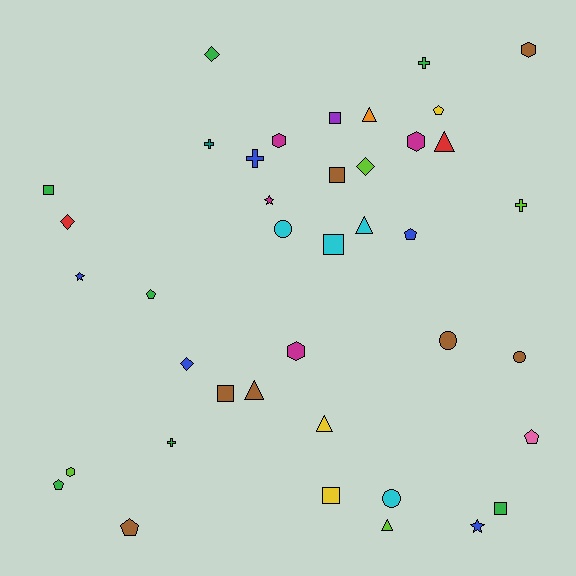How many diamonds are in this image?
There are 4 diamonds.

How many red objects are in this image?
There are 2 red objects.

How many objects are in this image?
There are 40 objects.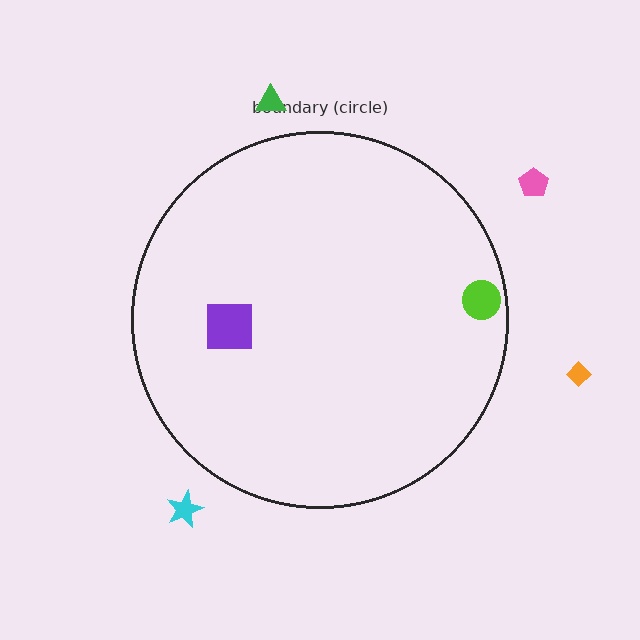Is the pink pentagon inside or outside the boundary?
Outside.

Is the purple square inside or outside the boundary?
Inside.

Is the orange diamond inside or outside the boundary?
Outside.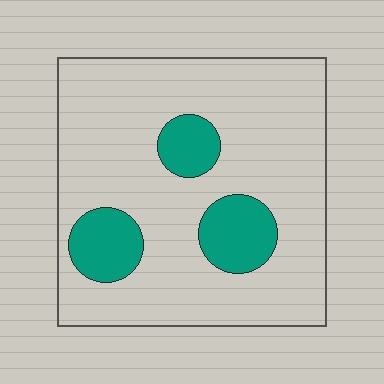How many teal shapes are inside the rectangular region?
3.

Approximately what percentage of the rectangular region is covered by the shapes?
Approximately 15%.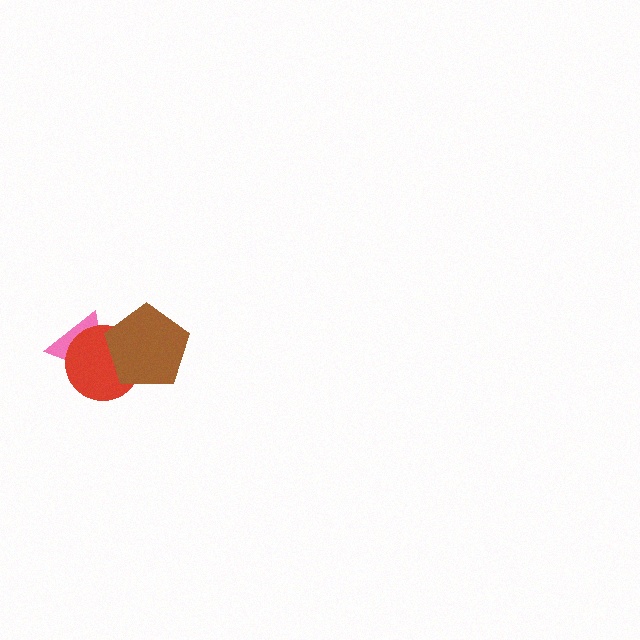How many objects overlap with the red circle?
2 objects overlap with the red circle.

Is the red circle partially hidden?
Yes, it is partially covered by another shape.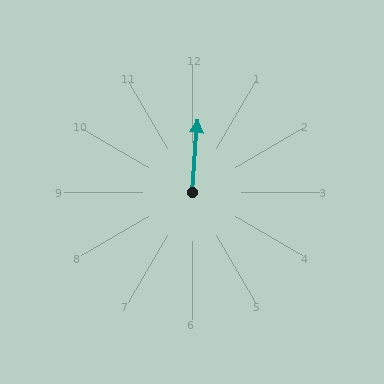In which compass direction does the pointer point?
North.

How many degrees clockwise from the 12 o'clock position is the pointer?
Approximately 4 degrees.